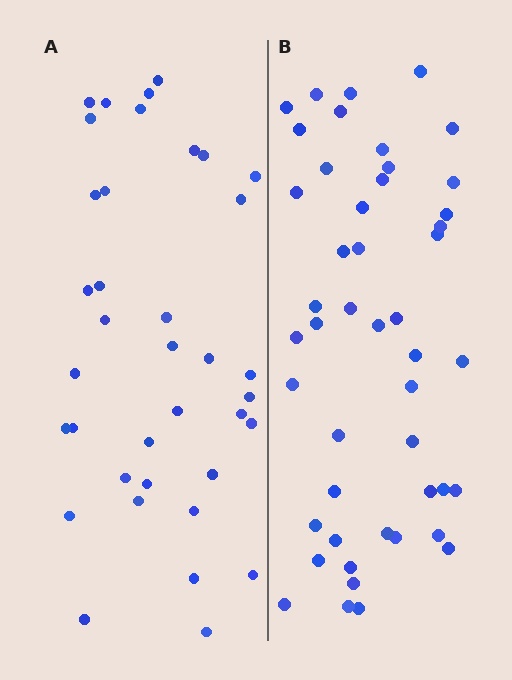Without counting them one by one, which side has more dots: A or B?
Region B (the right region) has more dots.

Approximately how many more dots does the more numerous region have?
Region B has roughly 10 or so more dots than region A.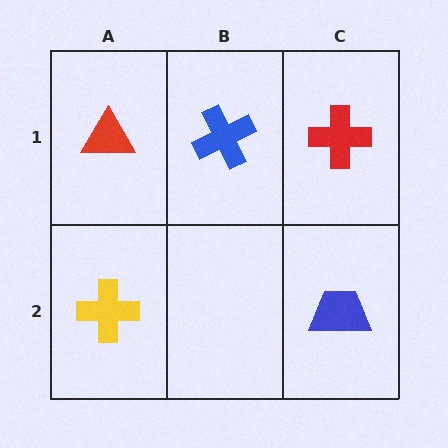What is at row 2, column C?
A blue trapezoid.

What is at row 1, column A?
A red triangle.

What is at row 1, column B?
A blue cross.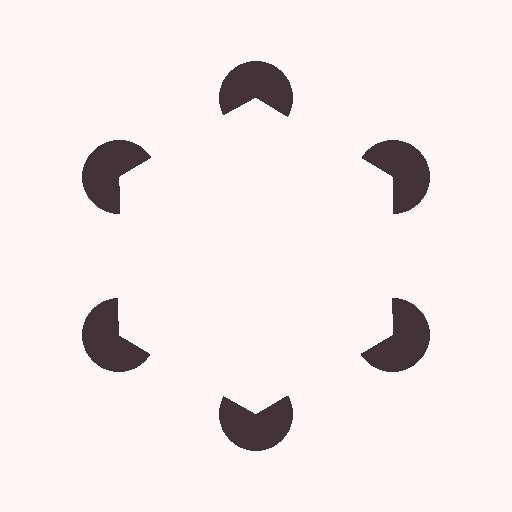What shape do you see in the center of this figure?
An illusory hexagon — its edges are inferred from the aligned wedge cuts in the pac-man discs, not physically drawn.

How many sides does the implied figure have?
6 sides.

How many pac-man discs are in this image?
There are 6 — one at each vertex of the illusory hexagon.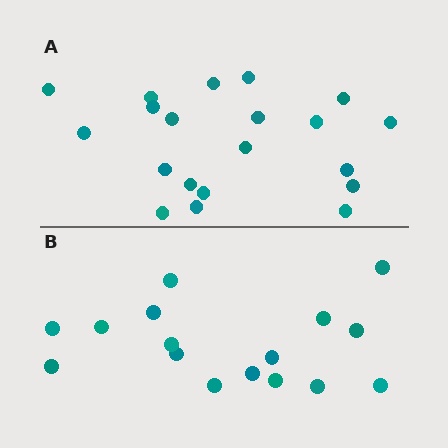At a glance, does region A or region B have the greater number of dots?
Region A (the top region) has more dots.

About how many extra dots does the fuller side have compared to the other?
Region A has about 4 more dots than region B.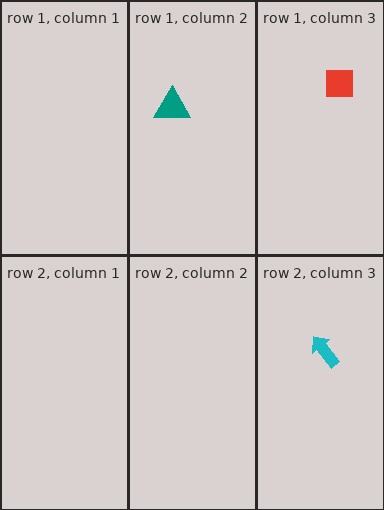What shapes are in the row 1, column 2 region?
The teal triangle.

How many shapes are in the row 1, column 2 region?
1.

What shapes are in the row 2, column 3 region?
The cyan arrow.